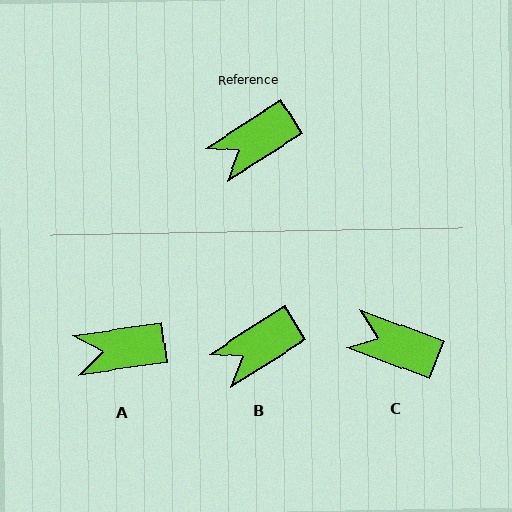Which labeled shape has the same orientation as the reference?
B.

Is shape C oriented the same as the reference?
No, it is off by about 53 degrees.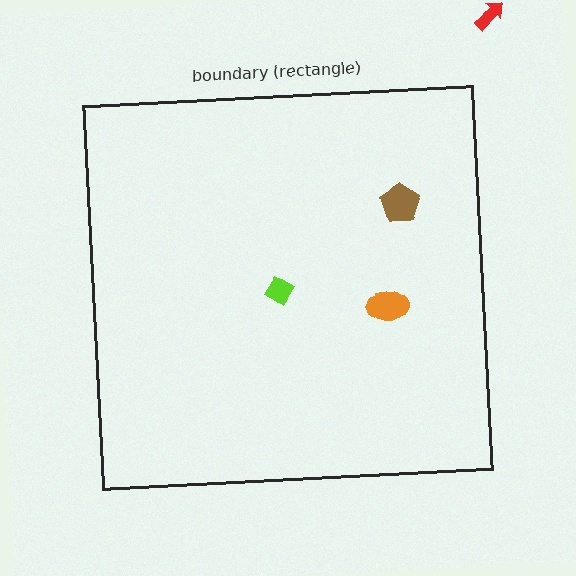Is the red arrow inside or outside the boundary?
Outside.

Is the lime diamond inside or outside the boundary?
Inside.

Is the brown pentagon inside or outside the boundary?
Inside.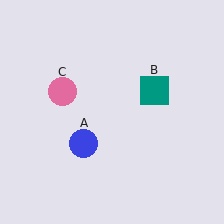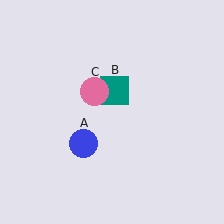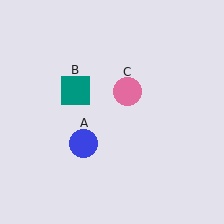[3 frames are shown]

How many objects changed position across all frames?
2 objects changed position: teal square (object B), pink circle (object C).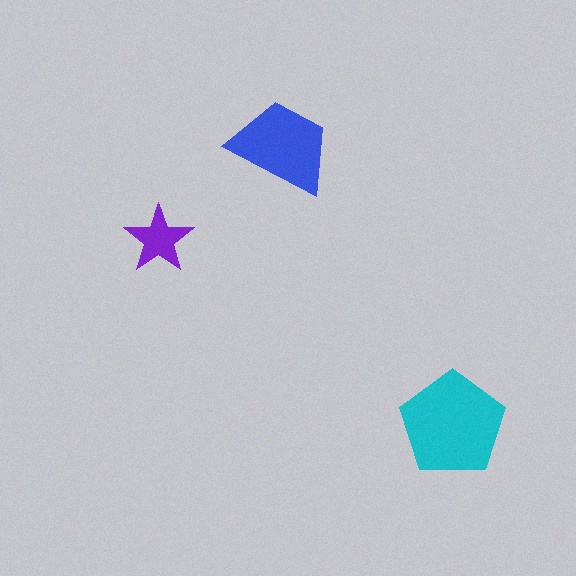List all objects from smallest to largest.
The purple star, the blue trapezoid, the cyan pentagon.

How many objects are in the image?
There are 3 objects in the image.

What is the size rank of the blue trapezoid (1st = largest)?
2nd.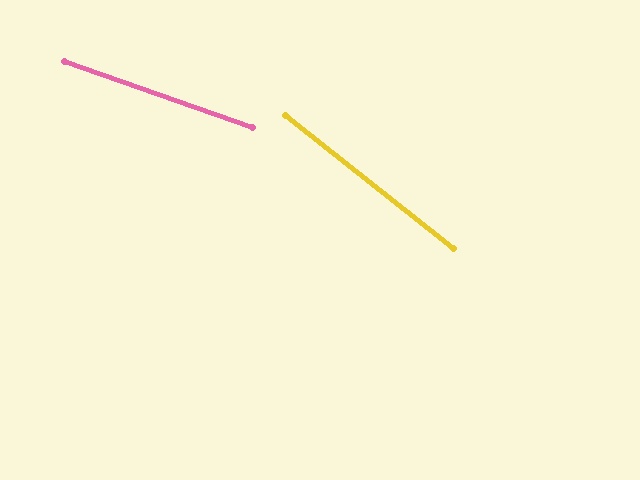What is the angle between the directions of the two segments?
Approximately 19 degrees.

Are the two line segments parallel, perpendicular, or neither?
Neither parallel nor perpendicular — they differ by about 19°.